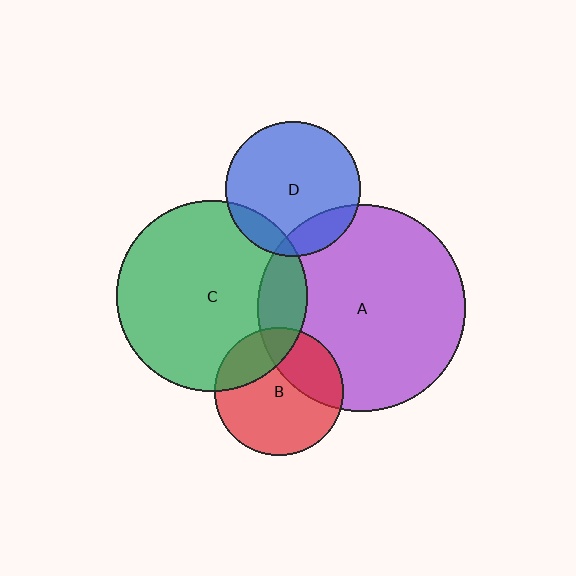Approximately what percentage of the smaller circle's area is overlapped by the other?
Approximately 15%.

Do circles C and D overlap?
Yes.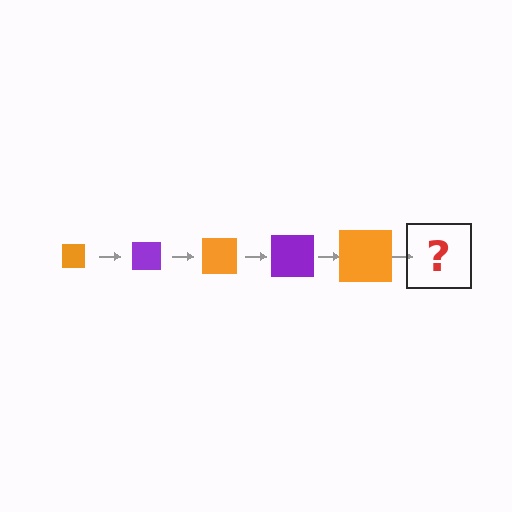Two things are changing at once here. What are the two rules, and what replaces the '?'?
The two rules are that the square grows larger each step and the color cycles through orange and purple. The '?' should be a purple square, larger than the previous one.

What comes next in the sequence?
The next element should be a purple square, larger than the previous one.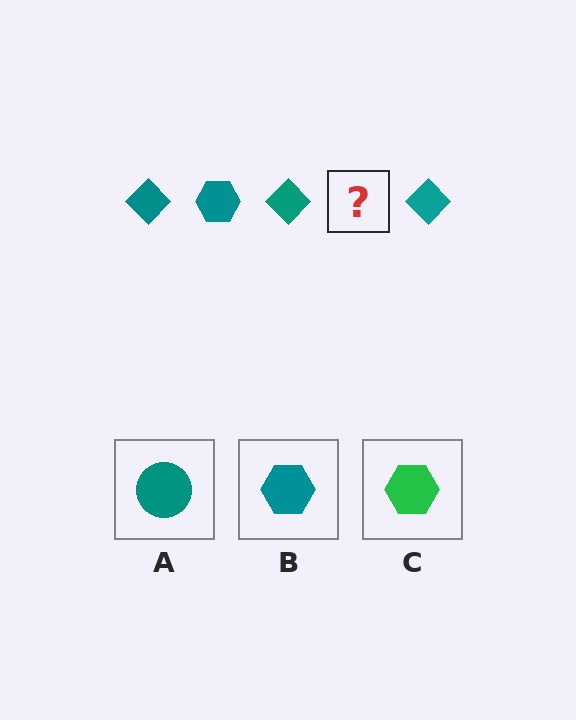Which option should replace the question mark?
Option B.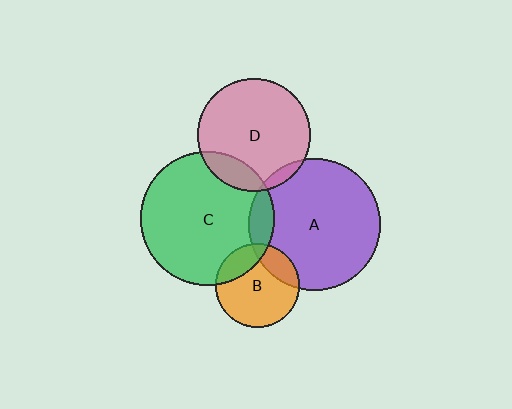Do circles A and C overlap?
Yes.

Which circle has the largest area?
Circle C (green).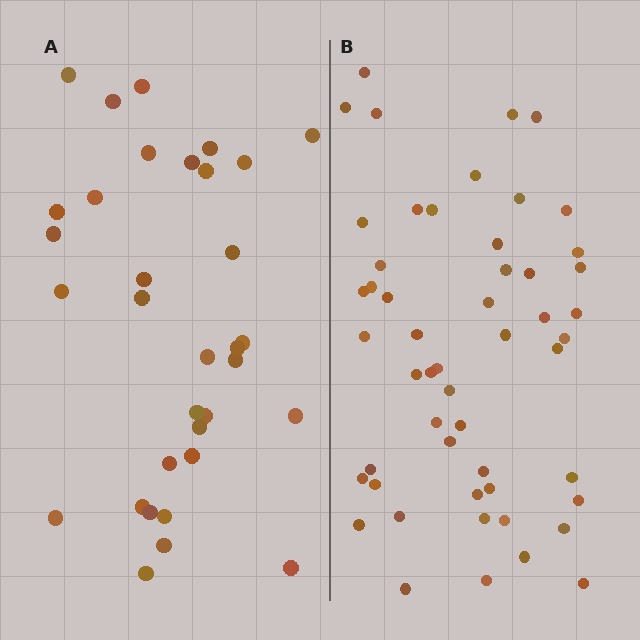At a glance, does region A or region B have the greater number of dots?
Region B (the right region) has more dots.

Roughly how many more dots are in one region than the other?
Region B has approximately 20 more dots than region A.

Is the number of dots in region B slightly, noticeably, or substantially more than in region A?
Region B has substantially more. The ratio is roughly 1.6 to 1.